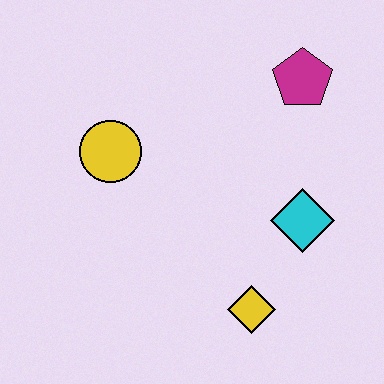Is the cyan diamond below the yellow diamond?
No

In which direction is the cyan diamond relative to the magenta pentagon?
The cyan diamond is below the magenta pentagon.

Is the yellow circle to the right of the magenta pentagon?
No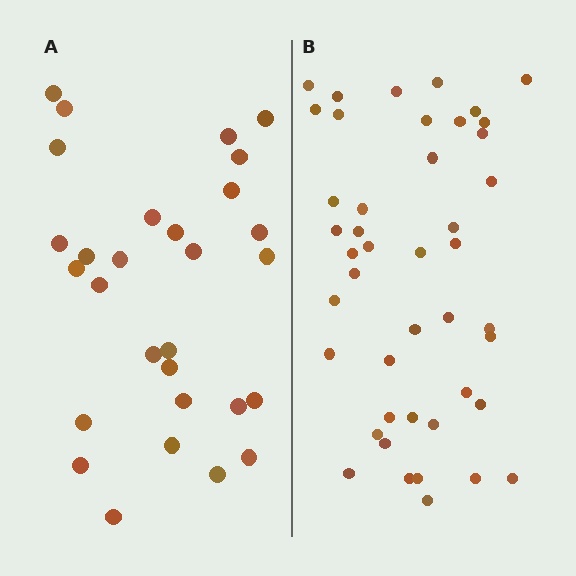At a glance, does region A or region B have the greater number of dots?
Region B (the right region) has more dots.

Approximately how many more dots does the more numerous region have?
Region B has approximately 15 more dots than region A.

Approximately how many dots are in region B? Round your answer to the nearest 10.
About 40 dots. (The exact count is 44, which rounds to 40.)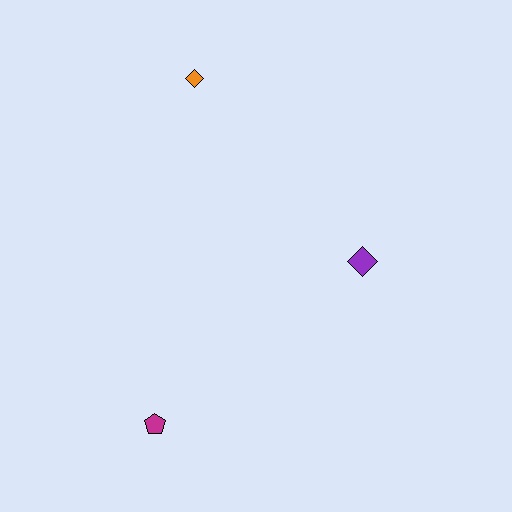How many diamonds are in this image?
There are 2 diamonds.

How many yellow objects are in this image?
There are no yellow objects.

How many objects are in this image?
There are 3 objects.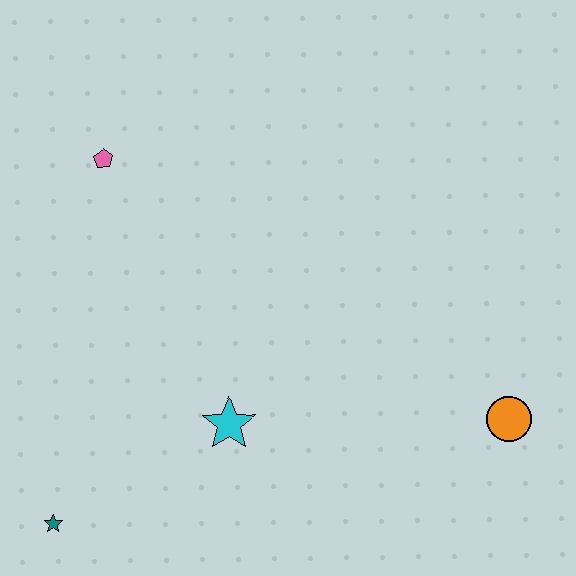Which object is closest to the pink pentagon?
The cyan star is closest to the pink pentagon.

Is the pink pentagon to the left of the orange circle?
Yes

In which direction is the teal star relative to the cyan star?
The teal star is to the left of the cyan star.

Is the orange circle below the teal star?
No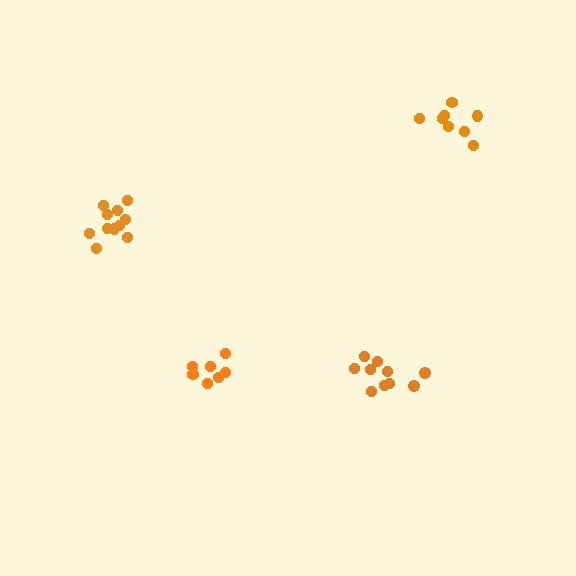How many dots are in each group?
Group 1: 7 dots, Group 2: 11 dots, Group 3: 10 dots, Group 4: 8 dots (36 total).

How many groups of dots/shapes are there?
There are 4 groups.